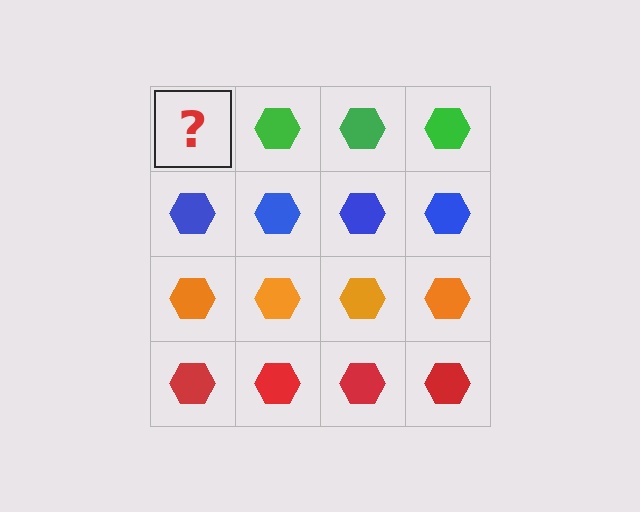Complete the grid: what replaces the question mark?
The question mark should be replaced with a green hexagon.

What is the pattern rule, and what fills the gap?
The rule is that each row has a consistent color. The gap should be filled with a green hexagon.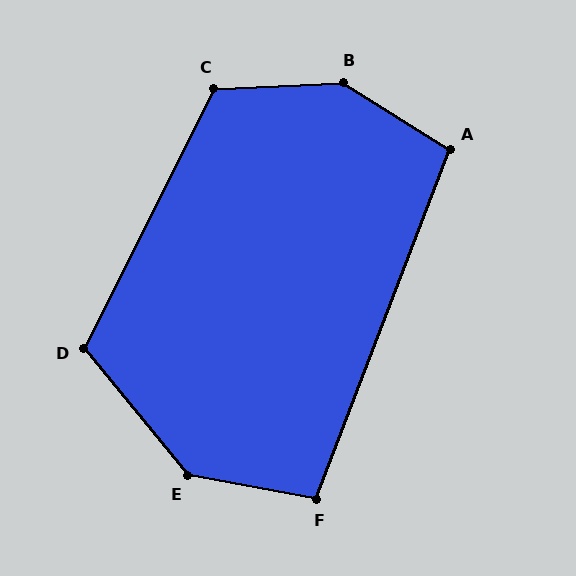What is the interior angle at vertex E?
Approximately 139 degrees (obtuse).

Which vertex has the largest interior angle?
B, at approximately 145 degrees.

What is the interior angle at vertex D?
Approximately 114 degrees (obtuse).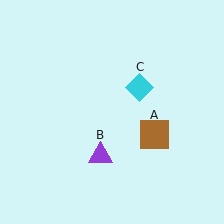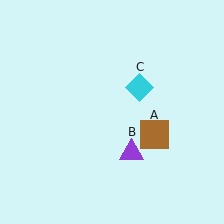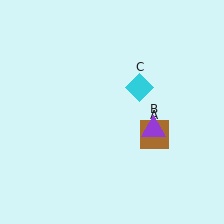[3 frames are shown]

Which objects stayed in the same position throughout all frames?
Brown square (object A) and cyan diamond (object C) remained stationary.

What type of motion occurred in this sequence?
The purple triangle (object B) rotated counterclockwise around the center of the scene.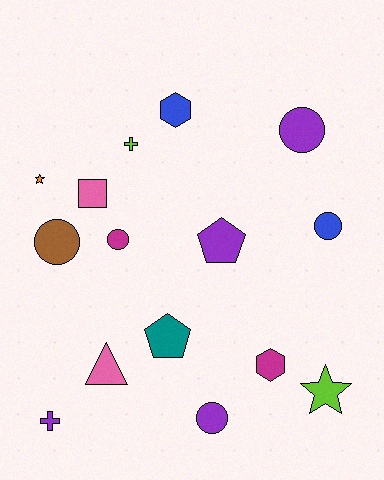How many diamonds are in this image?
There are no diamonds.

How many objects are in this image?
There are 15 objects.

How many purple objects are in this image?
There are 4 purple objects.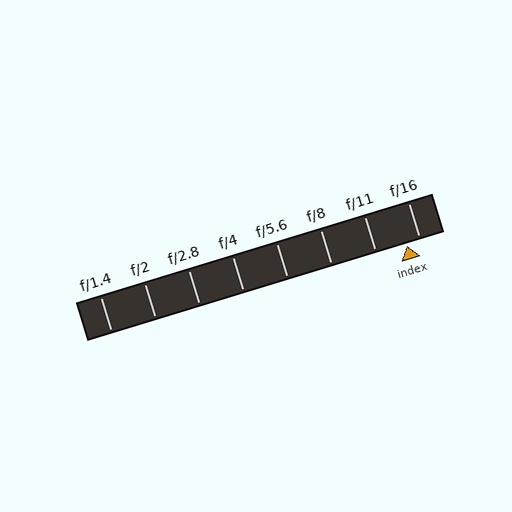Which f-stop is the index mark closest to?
The index mark is closest to f/16.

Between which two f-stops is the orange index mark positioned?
The index mark is between f/11 and f/16.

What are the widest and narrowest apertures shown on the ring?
The widest aperture shown is f/1.4 and the narrowest is f/16.